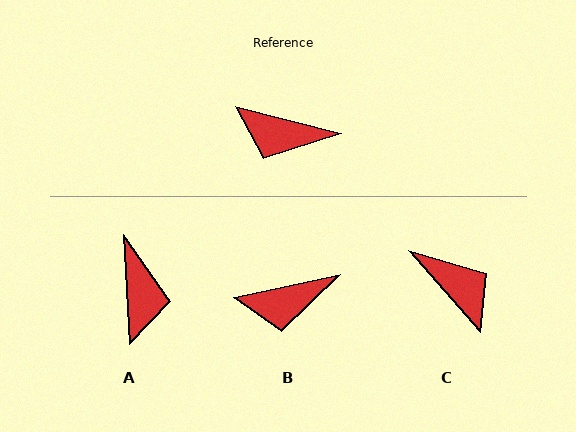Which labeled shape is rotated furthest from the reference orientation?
C, about 146 degrees away.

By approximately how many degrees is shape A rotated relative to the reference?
Approximately 107 degrees counter-clockwise.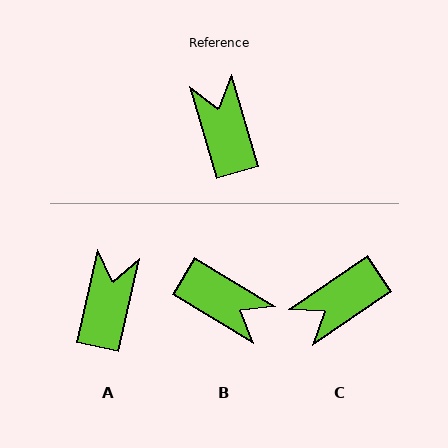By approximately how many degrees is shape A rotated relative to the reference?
Approximately 29 degrees clockwise.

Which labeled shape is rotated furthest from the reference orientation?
B, about 138 degrees away.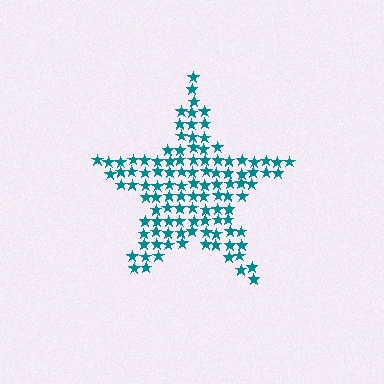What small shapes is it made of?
It is made of small stars.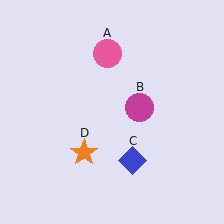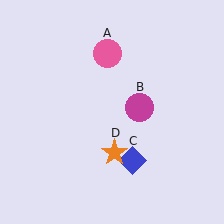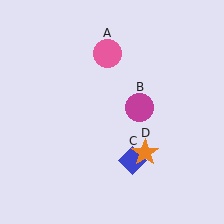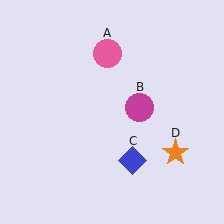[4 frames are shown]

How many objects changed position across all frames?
1 object changed position: orange star (object D).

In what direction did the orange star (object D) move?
The orange star (object D) moved right.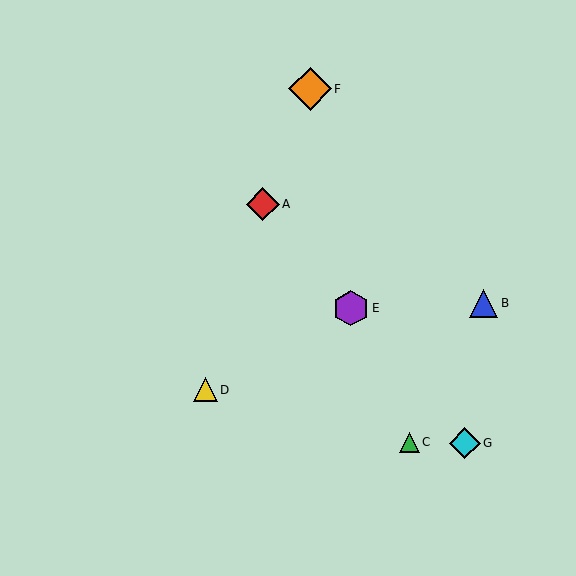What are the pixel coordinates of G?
Object G is at (465, 443).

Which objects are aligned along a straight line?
Objects A, E, G are aligned along a straight line.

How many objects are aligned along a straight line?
3 objects (A, E, G) are aligned along a straight line.